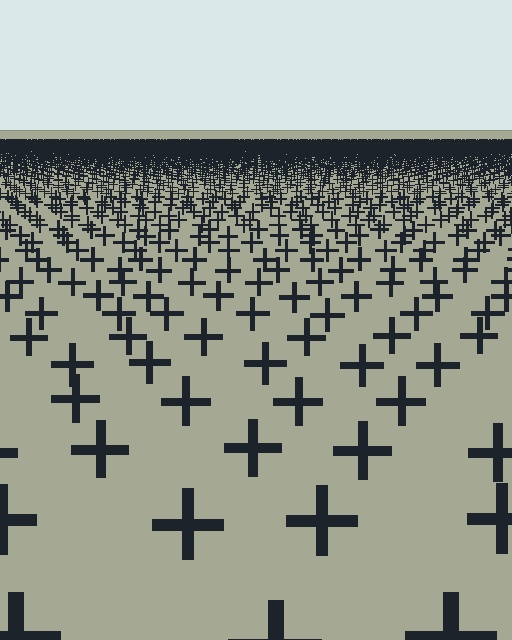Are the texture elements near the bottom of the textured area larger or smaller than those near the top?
Larger. Near the bottom, elements are closer to the viewer and appear at a bigger on-screen size.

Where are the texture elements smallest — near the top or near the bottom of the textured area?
Near the top.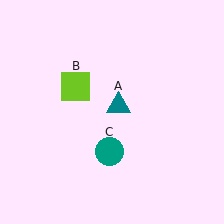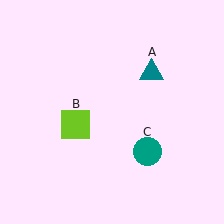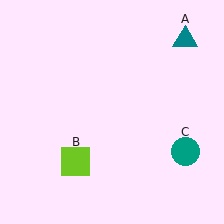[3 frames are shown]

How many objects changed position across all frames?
3 objects changed position: teal triangle (object A), lime square (object B), teal circle (object C).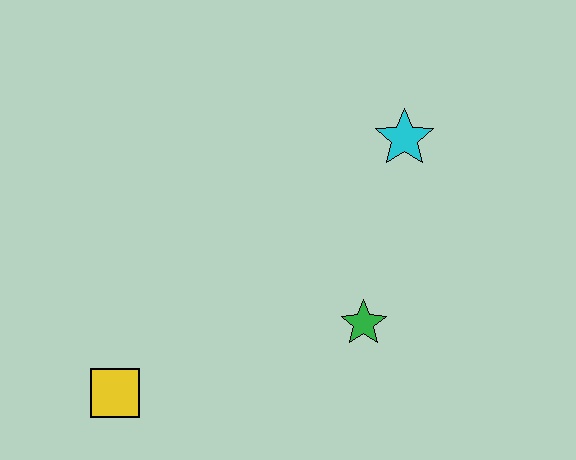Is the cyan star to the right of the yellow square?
Yes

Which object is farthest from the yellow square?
The cyan star is farthest from the yellow square.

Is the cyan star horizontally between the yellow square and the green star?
No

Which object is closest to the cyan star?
The green star is closest to the cyan star.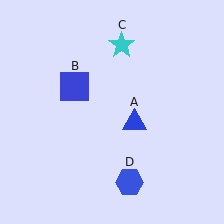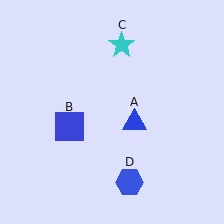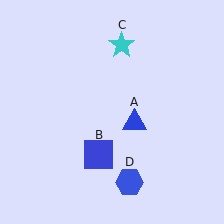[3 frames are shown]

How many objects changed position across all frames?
1 object changed position: blue square (object B).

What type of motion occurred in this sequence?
The blue square (object B) rotated counterclockwise around the center of the scene.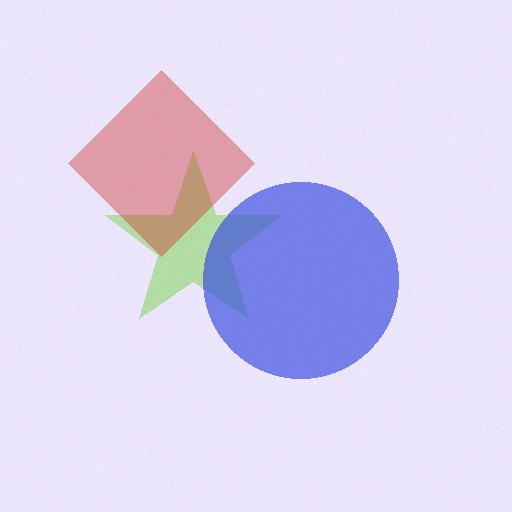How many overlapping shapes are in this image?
There are 3 overlapping shapes in the image.